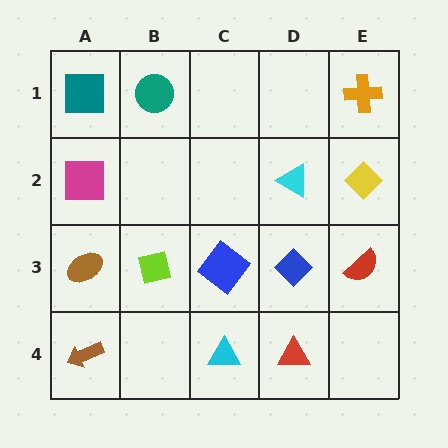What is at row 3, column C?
A blue diamond.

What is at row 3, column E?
A red semicircle.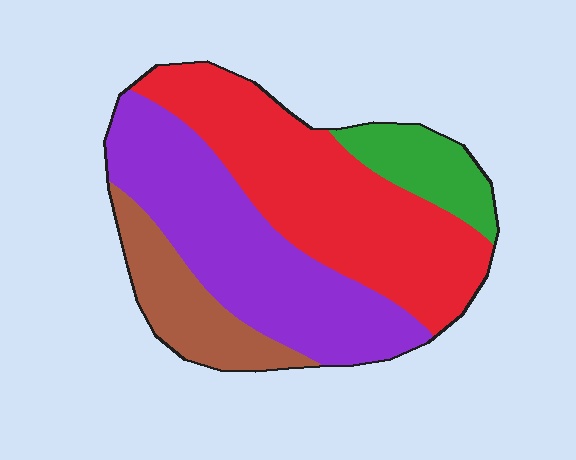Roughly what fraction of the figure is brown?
Brown takes up about one eighth (1/8) of the figure.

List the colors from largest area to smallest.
From largest to smallest: red, purple, brown, green.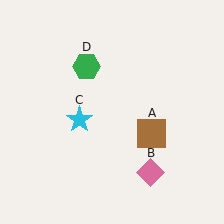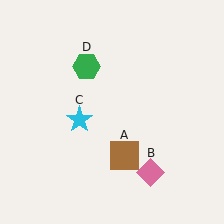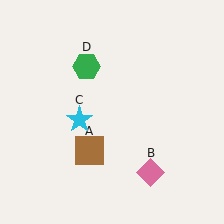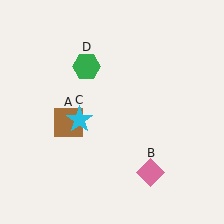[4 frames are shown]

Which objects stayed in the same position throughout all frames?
Pink diamond (object B) and cyan star (object C) and green hexagon (object D) remained stationary.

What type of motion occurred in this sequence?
The brown square (object A) rotated clockwise around the center of the scene.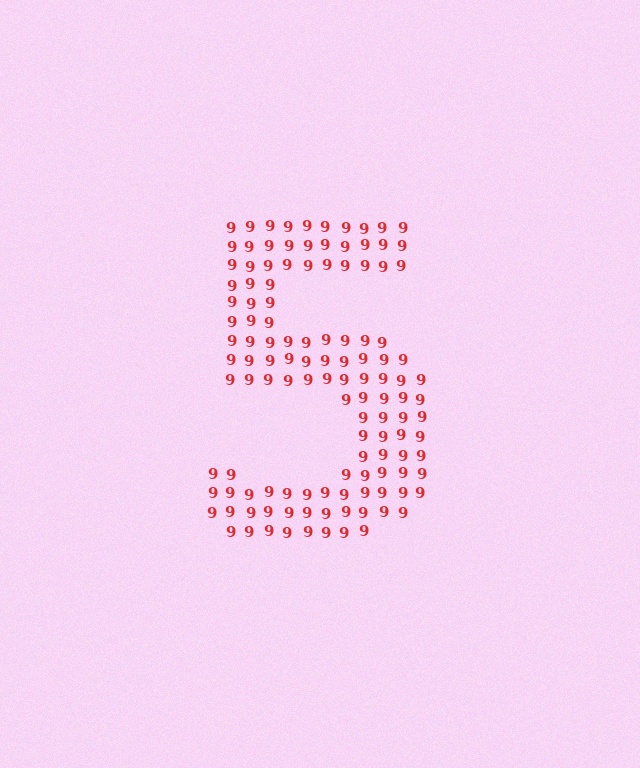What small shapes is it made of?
It is made of small digit 9's.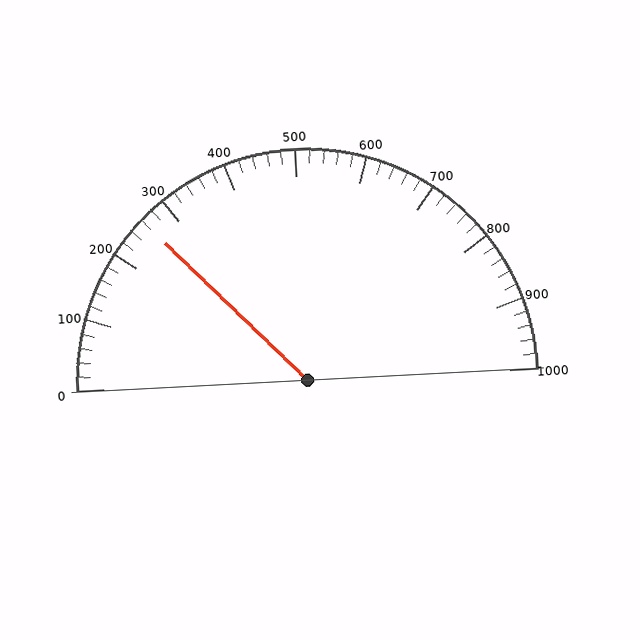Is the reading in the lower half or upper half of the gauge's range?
The reading is in the lower half of the range (0 to 1000).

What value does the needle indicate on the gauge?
The needle indicates approximately 260.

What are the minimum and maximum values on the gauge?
The gauge ranges from 0 to 1000.